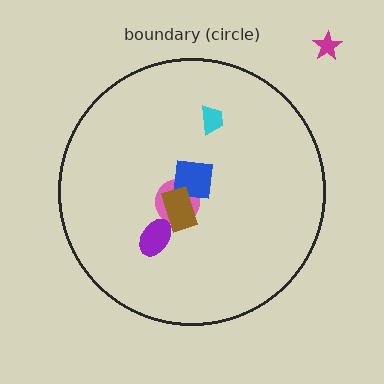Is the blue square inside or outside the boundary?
Inside.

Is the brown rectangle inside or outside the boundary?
Inside.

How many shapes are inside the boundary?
5 inside, 1 outside.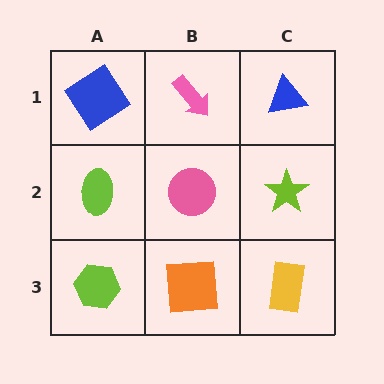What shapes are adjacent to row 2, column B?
A pink arrow (row 1, column B), an orange square (row 3, column B), a lime ellipse (row 2, column A), a lime star (row 2, column C).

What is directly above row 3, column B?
A pink circle.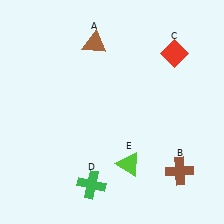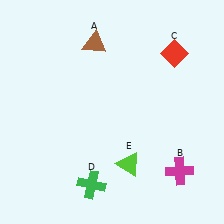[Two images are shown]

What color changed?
The cross (B) changed from brown in Image 1 to magenta in Image 2.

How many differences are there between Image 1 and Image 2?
There is 1 difference between the two images.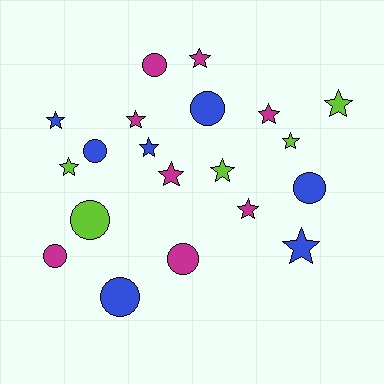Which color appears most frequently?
Magenta, with 8 objects.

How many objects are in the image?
There are 20 objects.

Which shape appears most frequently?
Star, with 12 objects.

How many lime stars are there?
There are 4 lime stars.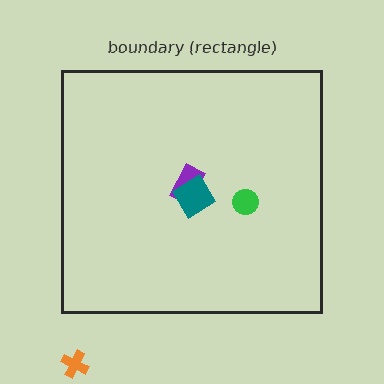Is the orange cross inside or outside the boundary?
Outside.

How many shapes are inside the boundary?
3 inside, 1 outside.